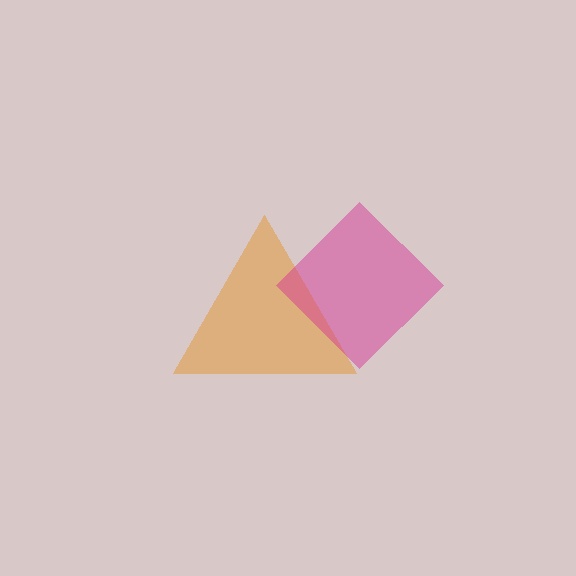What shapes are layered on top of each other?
The layered shapes are: an orange triangle, a magenta diamond.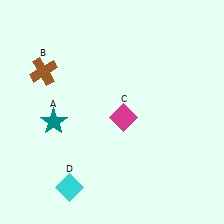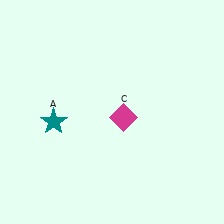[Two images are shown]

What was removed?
The brown cross (B), the cyan diamond (D) were removed in Image 2.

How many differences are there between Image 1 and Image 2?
There are 2 differences between the two images.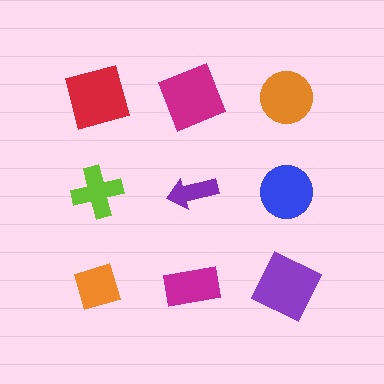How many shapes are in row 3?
3 shapes.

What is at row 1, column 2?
A magenta square.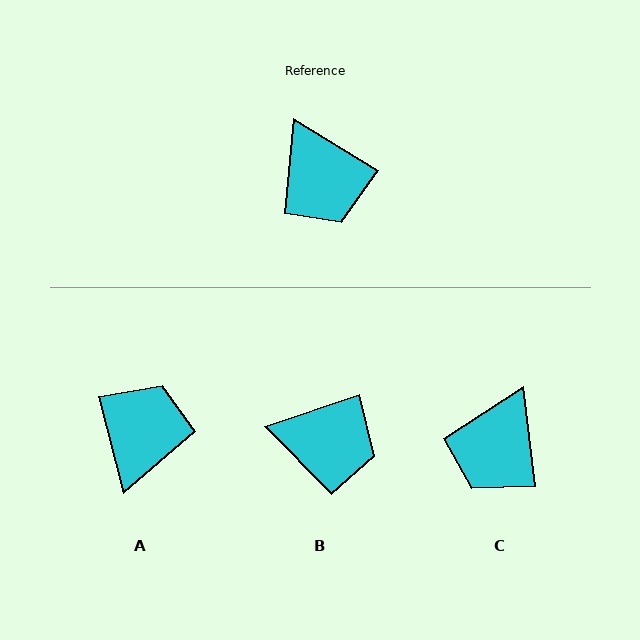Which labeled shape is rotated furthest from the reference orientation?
A, about 136 degrees away.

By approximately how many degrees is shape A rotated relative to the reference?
Approximately 136 degrees counter-clockwise.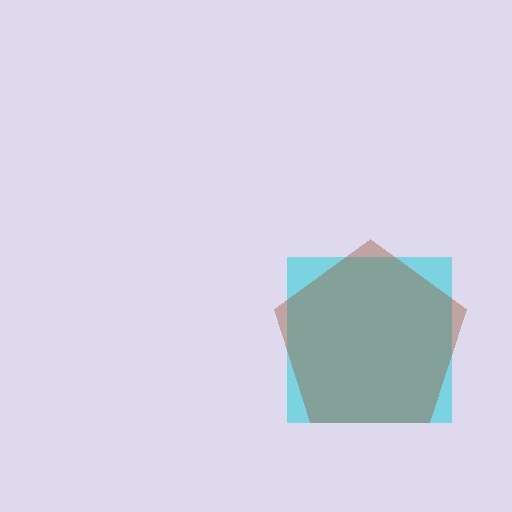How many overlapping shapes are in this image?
There are 2 overlapping shapes in the image.